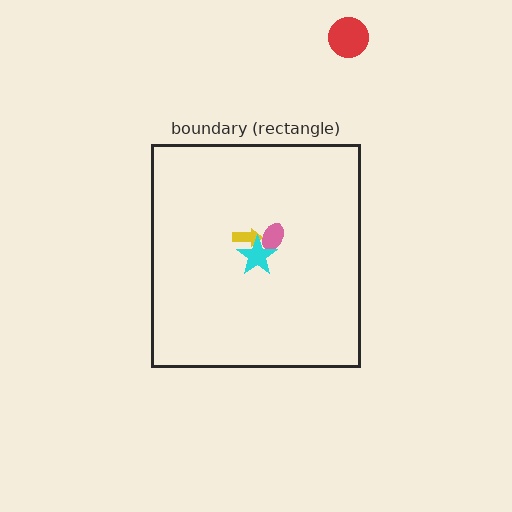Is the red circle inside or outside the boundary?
Outside.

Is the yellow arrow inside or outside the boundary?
Inside.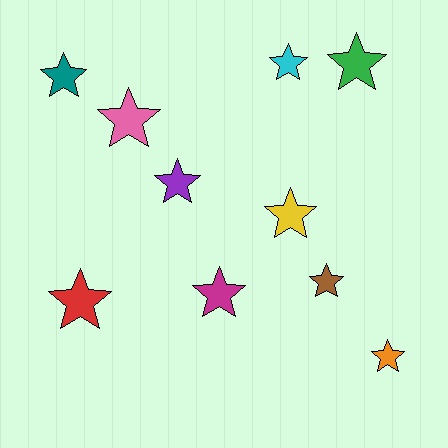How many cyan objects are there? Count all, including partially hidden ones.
There is 1 cyan object.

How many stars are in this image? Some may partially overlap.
There are 10 stars.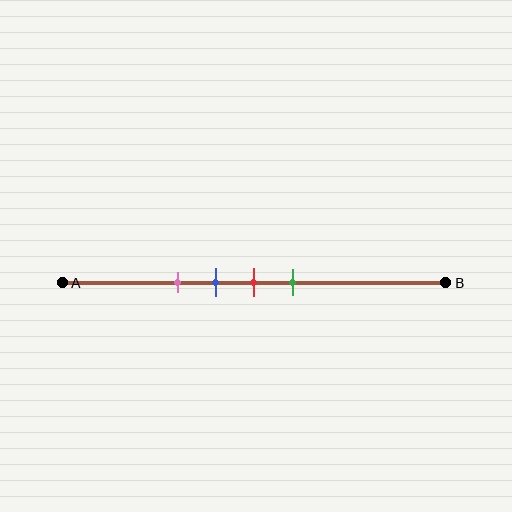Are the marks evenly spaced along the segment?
Yes, the marks are approximately evenly spaced.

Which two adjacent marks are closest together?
The blue and red marks are the closest adjacent pair.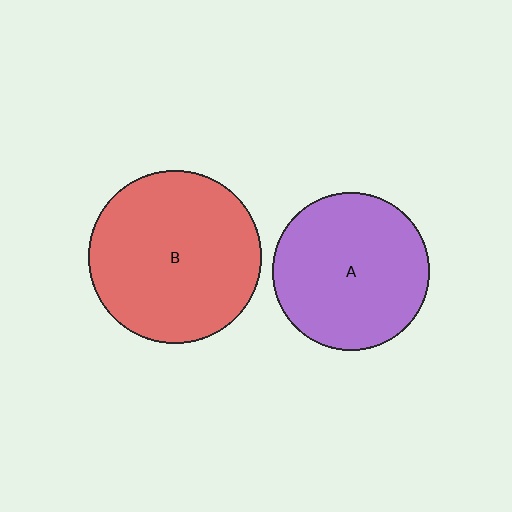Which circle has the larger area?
Circle B (red).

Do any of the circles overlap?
No, none of the circles overlap.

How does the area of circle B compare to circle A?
Approximately 1.2 times.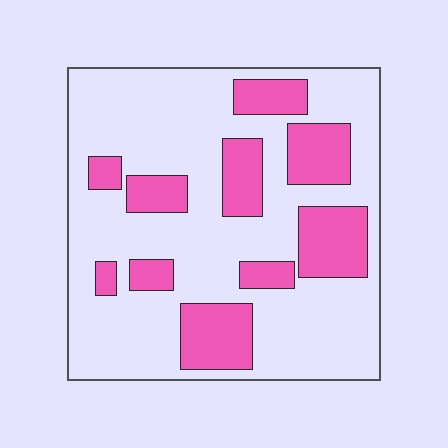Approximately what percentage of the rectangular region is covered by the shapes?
Approximately 30%.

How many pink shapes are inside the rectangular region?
10.